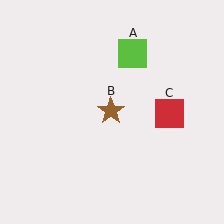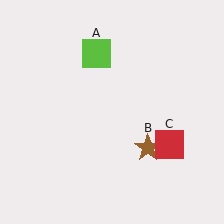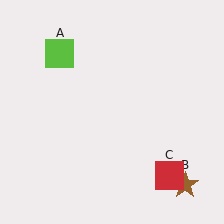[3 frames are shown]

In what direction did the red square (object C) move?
The red square (object C) moved down.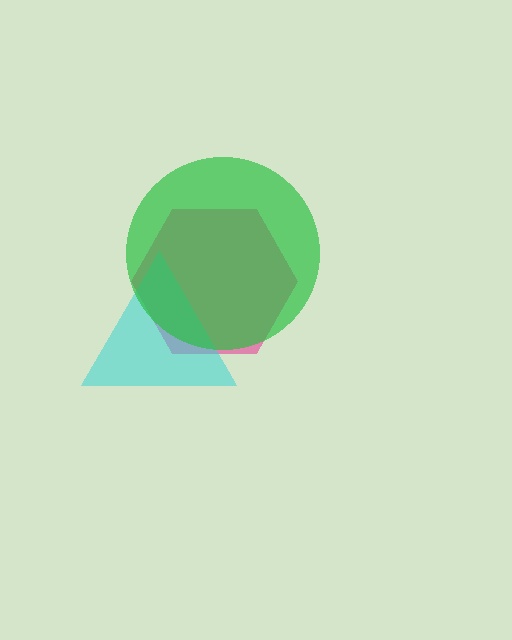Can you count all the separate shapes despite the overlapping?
Yes, there are 3 separate shapes.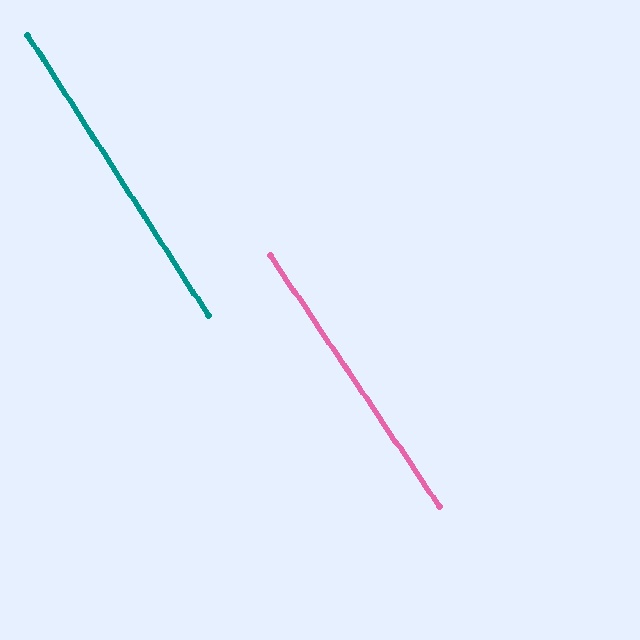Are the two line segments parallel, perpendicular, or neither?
Parallel — their directions differ by only 1.4°.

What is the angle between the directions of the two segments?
Approximately 1 degree.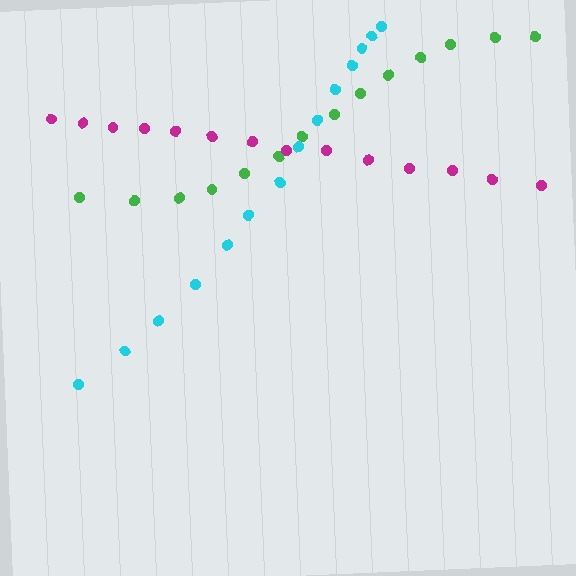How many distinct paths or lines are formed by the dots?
There are 3 distinct paths.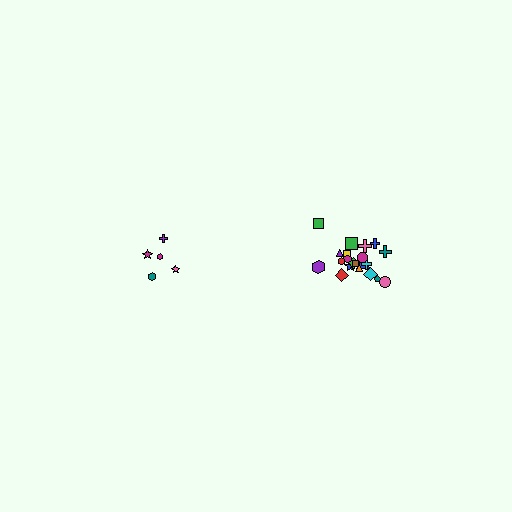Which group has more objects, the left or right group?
The right group.